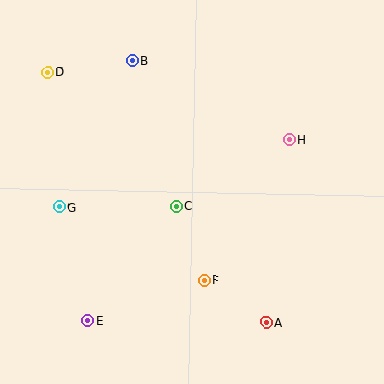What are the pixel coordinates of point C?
Point C is at (176, 206).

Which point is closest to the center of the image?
Point C at (176, 206) is closest to the center.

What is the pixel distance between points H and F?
The distance between H and F is 165 pixels.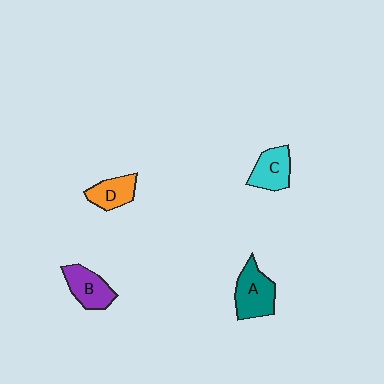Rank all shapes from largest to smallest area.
From largest to smallest: A (teal), B (purple), C (cyan), D (orange).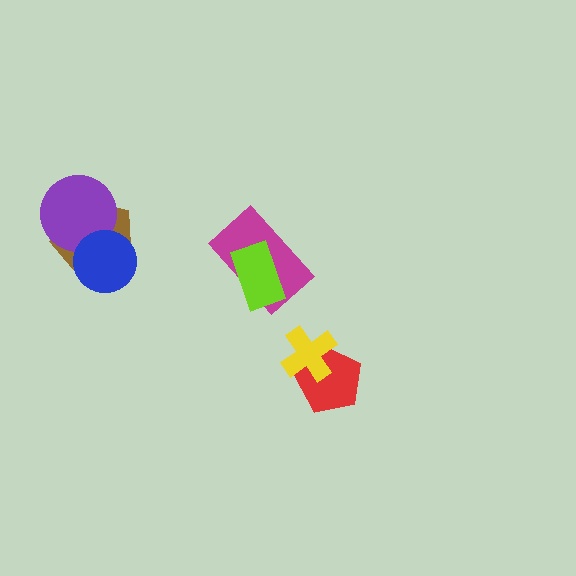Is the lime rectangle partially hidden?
No, no other shape covers it.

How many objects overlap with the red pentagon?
1 object overlaps with the red pentagon.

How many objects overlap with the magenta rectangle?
1 object overlaps with the magenta rectangle.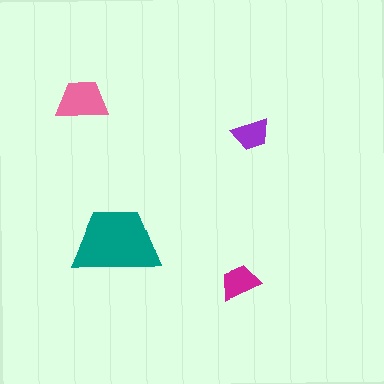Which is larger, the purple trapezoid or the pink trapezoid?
The pink one.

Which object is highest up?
The pink trapezoid is topmost.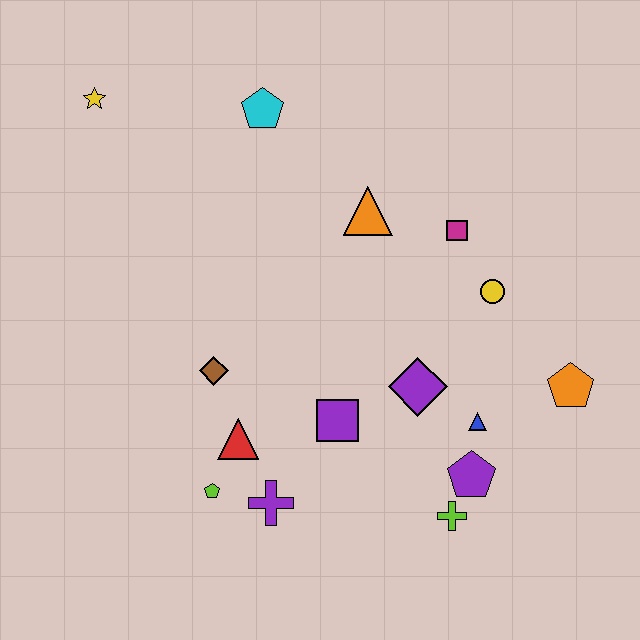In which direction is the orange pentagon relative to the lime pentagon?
The orange pentagon is to the right of the lime pentagon.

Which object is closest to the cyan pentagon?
The orange triangle is closest to the cyan pentagon.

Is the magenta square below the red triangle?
No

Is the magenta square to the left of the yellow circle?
Yes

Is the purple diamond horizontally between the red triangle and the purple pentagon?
Yes